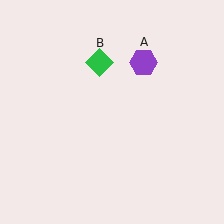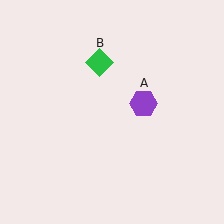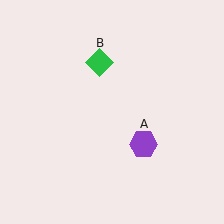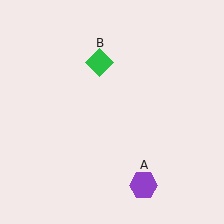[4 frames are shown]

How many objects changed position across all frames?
1 object changed position: purple hexagon (object A).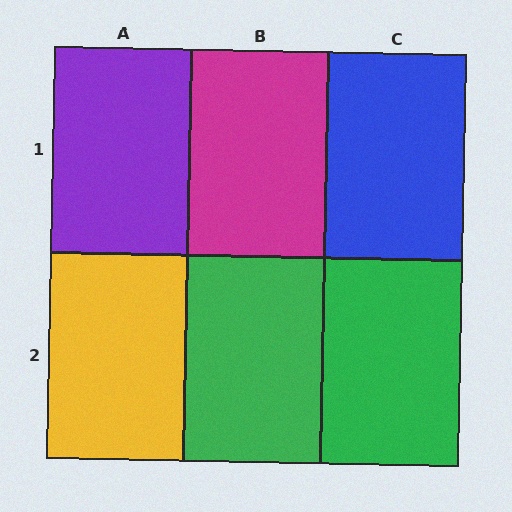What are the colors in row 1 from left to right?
Purple, magenta, blue.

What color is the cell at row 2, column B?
Green.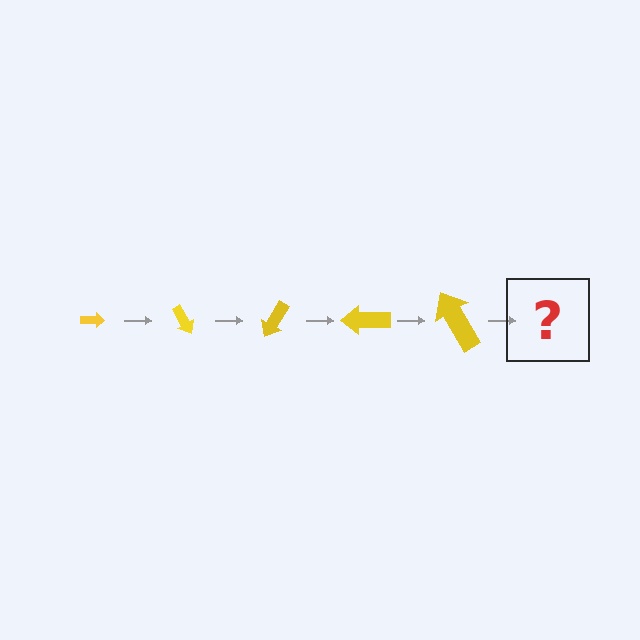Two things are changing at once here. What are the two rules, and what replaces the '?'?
The two rules are that the arrow grows larger each step and it rotates 60 degrees each step. The '?' should be an arrow, larger than the previous one and rotated 300 degrees from the start.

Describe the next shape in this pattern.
It should be an arrow, larger than the previous one and rotated 300 degrees from the start.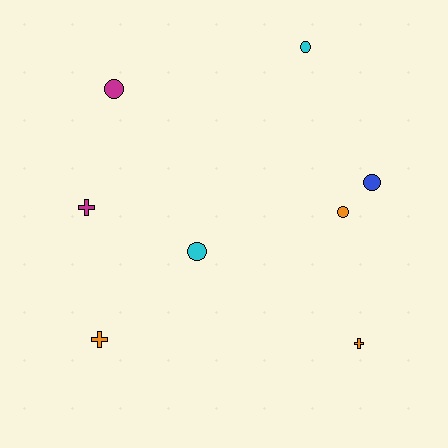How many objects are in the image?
There are 8 objects.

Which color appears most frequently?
Orange, with 3 objects.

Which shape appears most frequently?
Circle, with 5 objects.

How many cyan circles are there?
There are 2 cyan circles.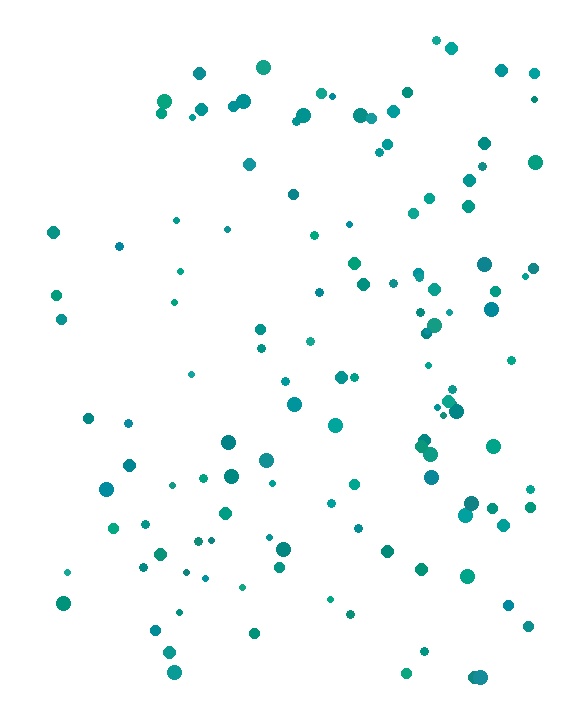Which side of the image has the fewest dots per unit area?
The left.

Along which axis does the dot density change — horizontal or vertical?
Horizontal.